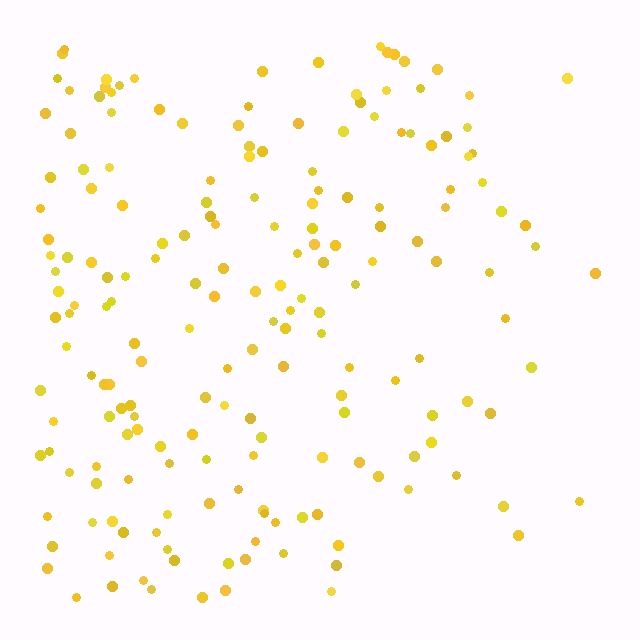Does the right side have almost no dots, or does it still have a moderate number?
Still a moderate number, just noticeably fewer than the left.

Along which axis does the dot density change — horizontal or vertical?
Horizontal.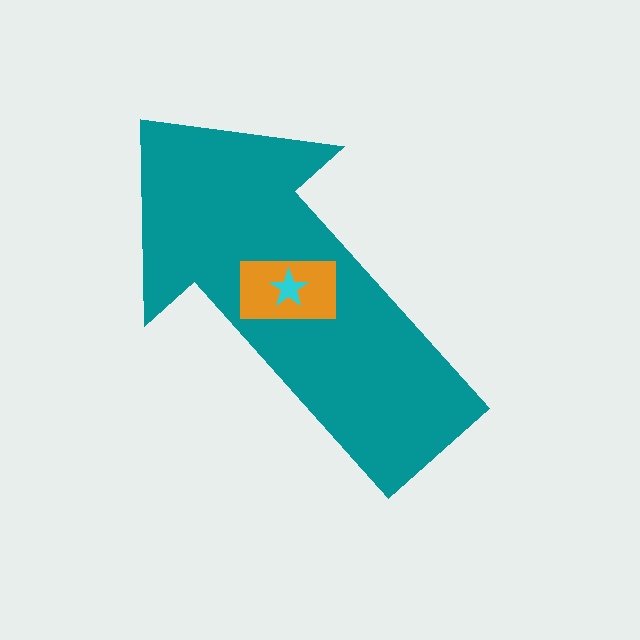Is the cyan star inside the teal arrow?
Yes.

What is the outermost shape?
The teal arrow.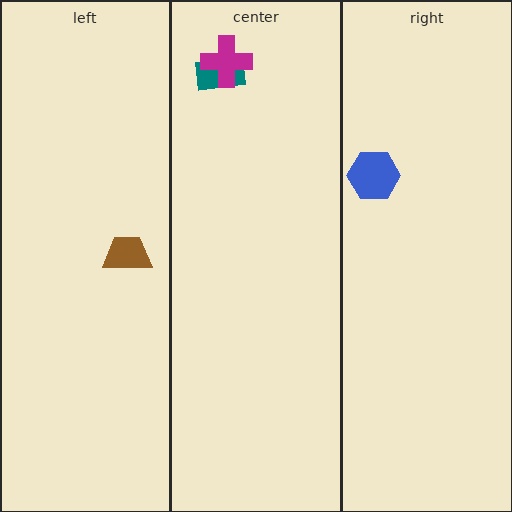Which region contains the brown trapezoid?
The left region.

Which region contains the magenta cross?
The center region.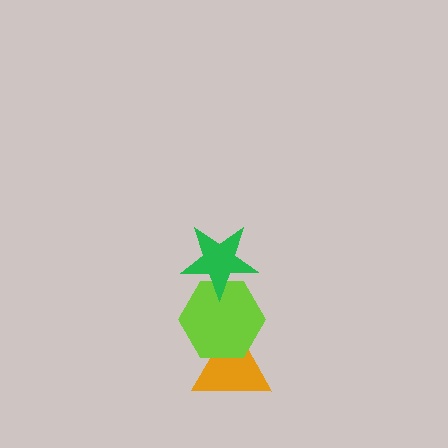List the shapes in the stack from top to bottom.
From top to bottom: the green star, the lime hexagon, the orange triangle.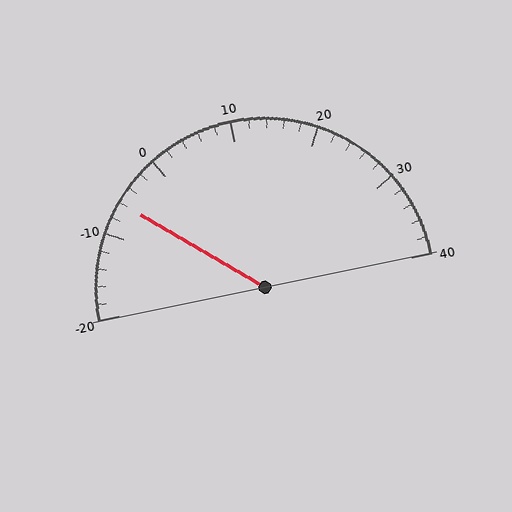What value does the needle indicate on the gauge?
The needle indicates approximately -6.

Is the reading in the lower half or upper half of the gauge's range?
The reading is in the lower half of the range (-20 to 40).